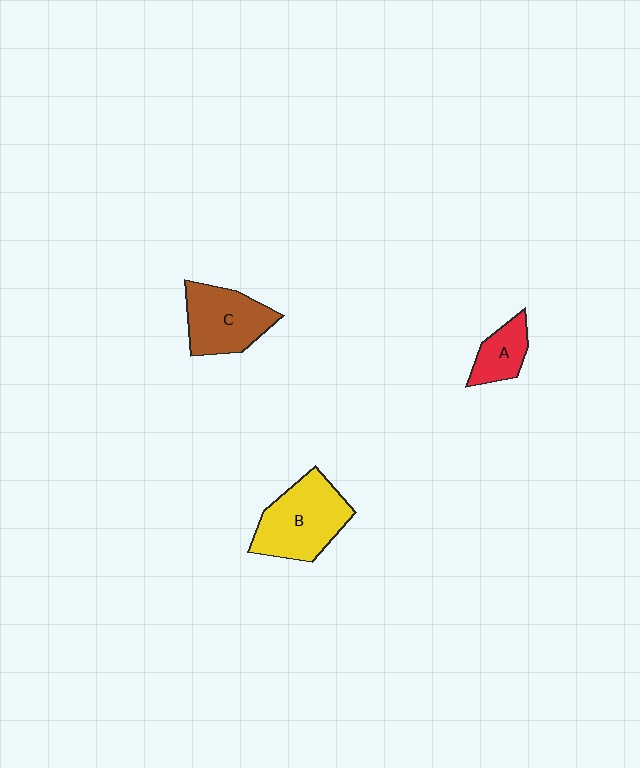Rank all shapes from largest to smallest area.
From largest to smallest: B (yellow), C (brown), A (red).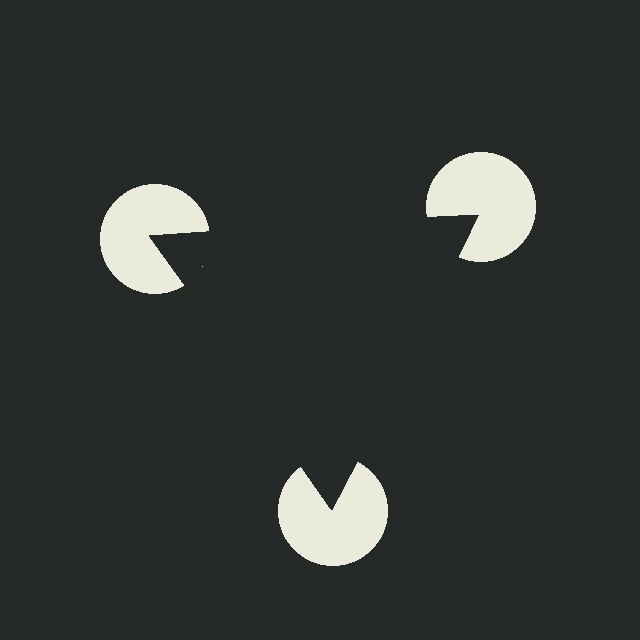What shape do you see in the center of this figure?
An illusory triangle — its edges are inferred from the aligned wedge cuts in the pac-man discs, not physically drawn.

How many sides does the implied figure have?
3 sides.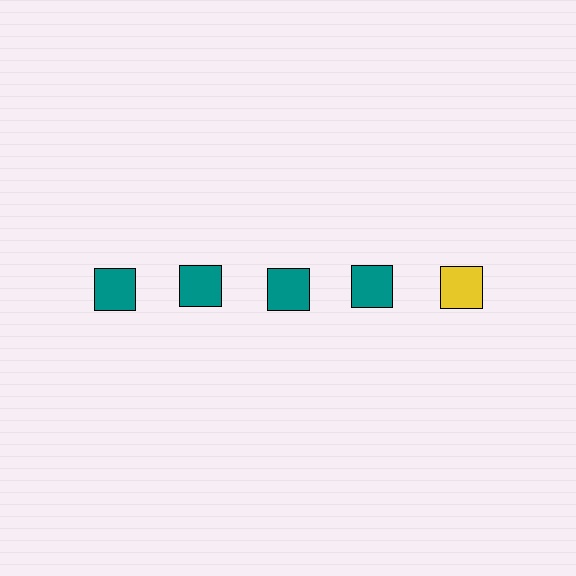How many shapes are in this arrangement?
There are 5 shapes arranged in a grid pattern.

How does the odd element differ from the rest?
It has a different color: yellow instead of teal.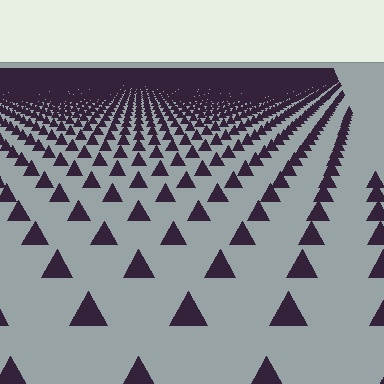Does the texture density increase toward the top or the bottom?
Density increases toward the top.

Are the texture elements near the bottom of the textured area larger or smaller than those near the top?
Larger. Near the bottom, elements are closer to the viewer and appear at a bigger on-screen size.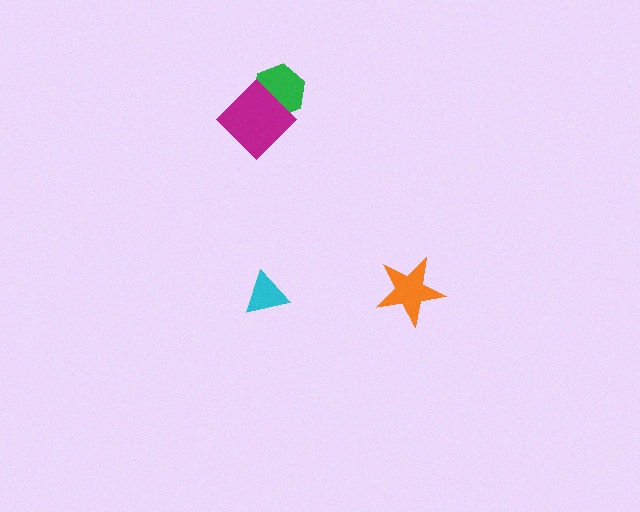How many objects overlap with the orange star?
0 objects overlap with the orange star.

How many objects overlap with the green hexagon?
1 object overlaps with the green hexagon.